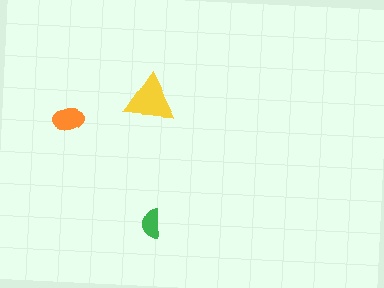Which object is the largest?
The yellow triangle.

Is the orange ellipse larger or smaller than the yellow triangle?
Smaller.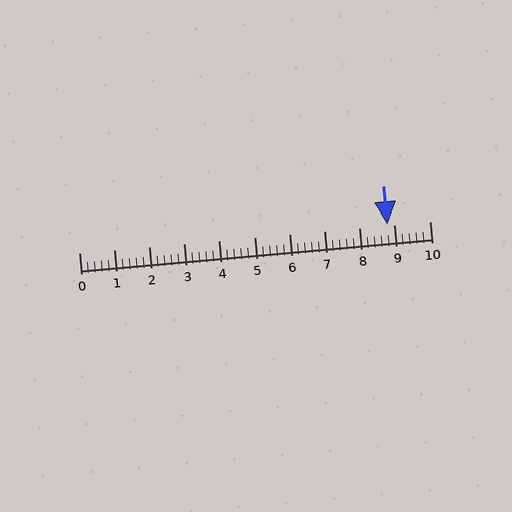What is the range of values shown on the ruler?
The ruler shows values from 0 to 10.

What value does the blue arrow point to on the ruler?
The blue arrow points to approximately 8.8.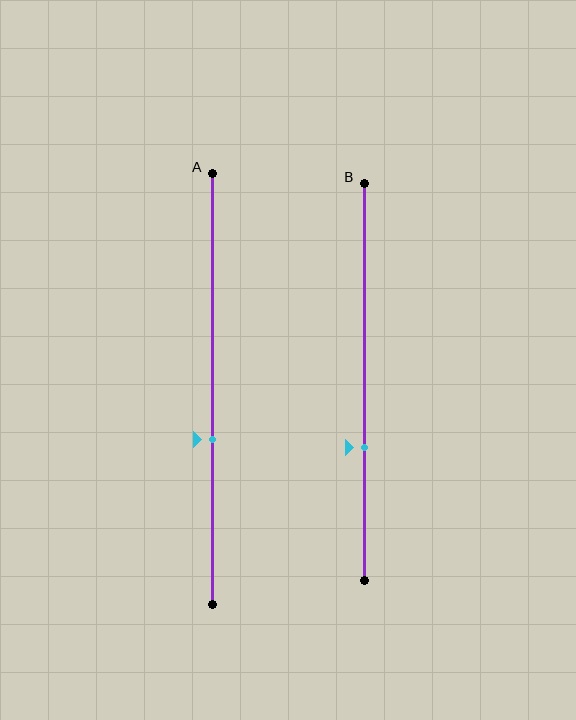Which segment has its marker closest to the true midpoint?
Segment A has its marker closest to the true midpoint.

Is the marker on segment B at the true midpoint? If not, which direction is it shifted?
No, the marker on segment B is shifted downward by about 16% of the segment length.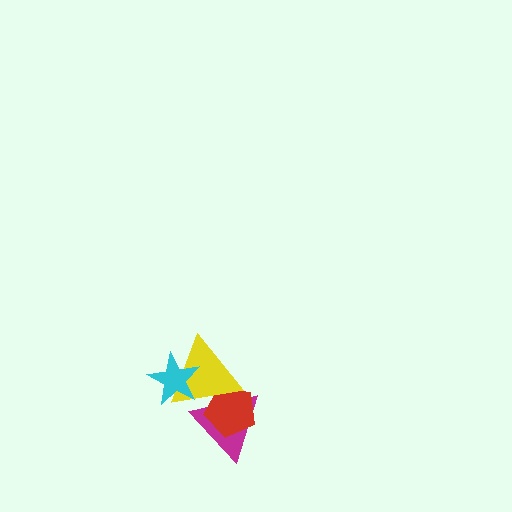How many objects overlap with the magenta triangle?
2 objects overlap with the magenta triangle.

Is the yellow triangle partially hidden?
Yes, it is partially covered by another shape.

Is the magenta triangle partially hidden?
Yes, it is partially covered by another shape.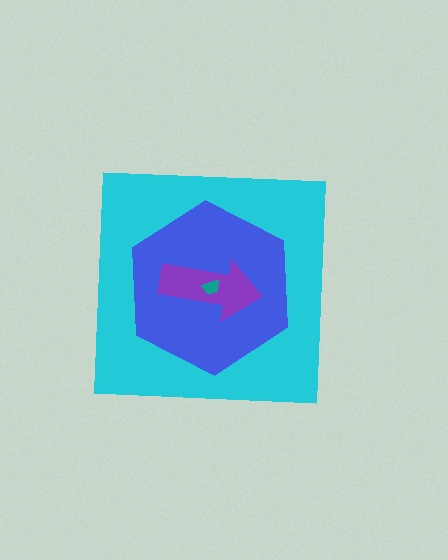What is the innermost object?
The teal trapezoid.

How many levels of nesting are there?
4.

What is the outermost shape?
The cyan square.